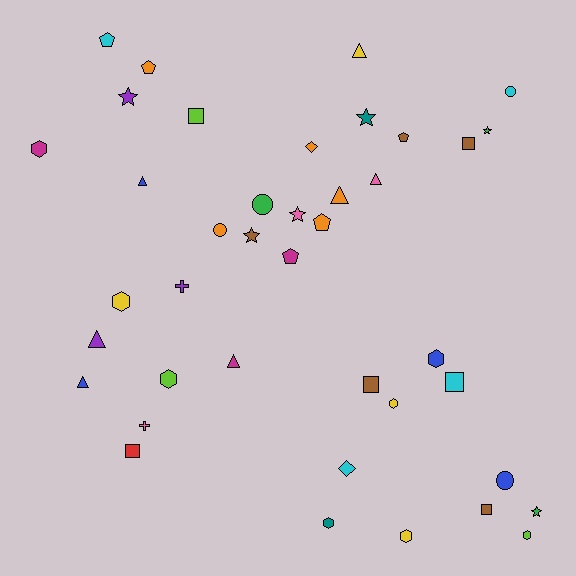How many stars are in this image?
There are 6 stars.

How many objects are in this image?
There are 40 objects.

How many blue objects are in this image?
There are 4 blue objects.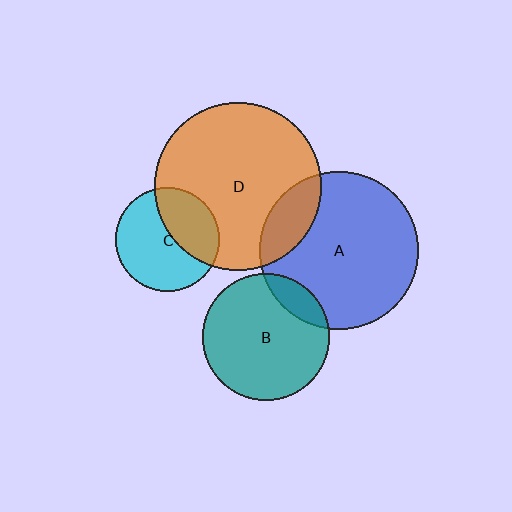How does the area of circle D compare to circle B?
Approximately 1.7 times.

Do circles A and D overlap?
Yes.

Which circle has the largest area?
Circle D (orange).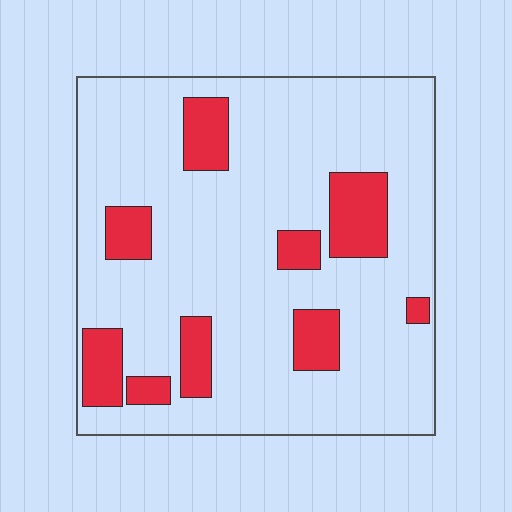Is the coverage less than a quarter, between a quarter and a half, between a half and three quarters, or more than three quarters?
Less than a quarter.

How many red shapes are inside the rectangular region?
9.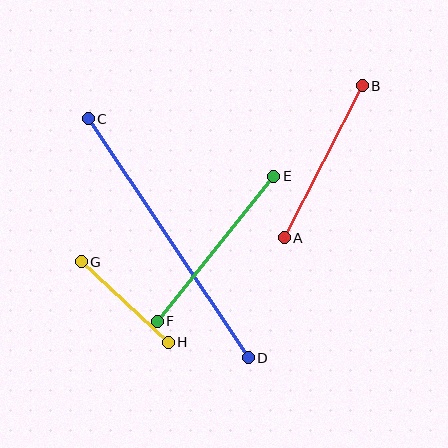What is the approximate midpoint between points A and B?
The midpoint is at approximately (323, 162) pixels.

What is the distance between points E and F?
The distance is approximately 186 pixels.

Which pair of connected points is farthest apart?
Points C and D are farthest apart.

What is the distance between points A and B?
The distance is approximately 171 pixels.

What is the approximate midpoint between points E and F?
The midpoint is at approximately (215, 249) pixels.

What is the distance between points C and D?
The distance is approximately 288 pixels.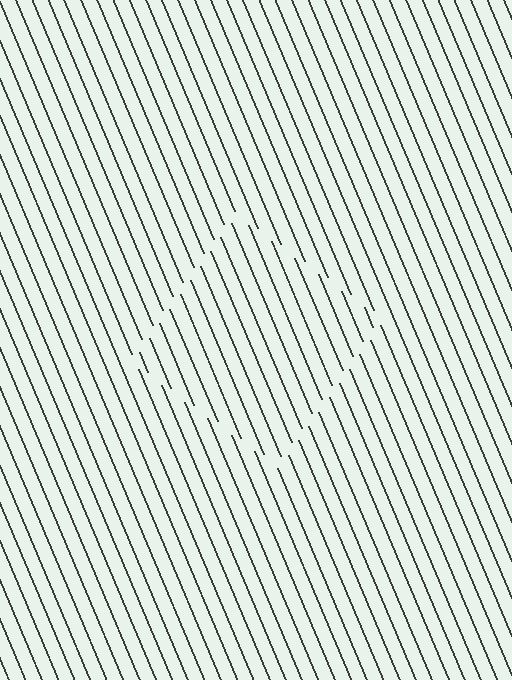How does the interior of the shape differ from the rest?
The interior of the shape contains the same grating, shifted by half a period — the contour is defined by the phase discontinuity where line-ends from the inner and outer gratings abut.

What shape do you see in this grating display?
An illusory square. The interior of the shape contains the same grating, shifted by half a period — the contour is defined by the phase discontinuity where line-ends from the inner and outer gratings abut.